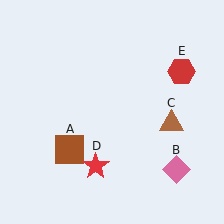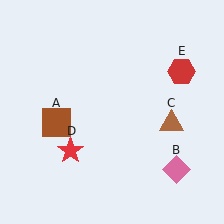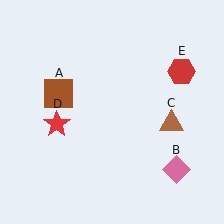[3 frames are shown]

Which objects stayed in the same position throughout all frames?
Pink diamond (object B) and brown triangle (object C) and red hexagon (object E) remained stationary.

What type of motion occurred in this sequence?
The brown square (object A), red star (object D) rotated clockwise around the center of the scene.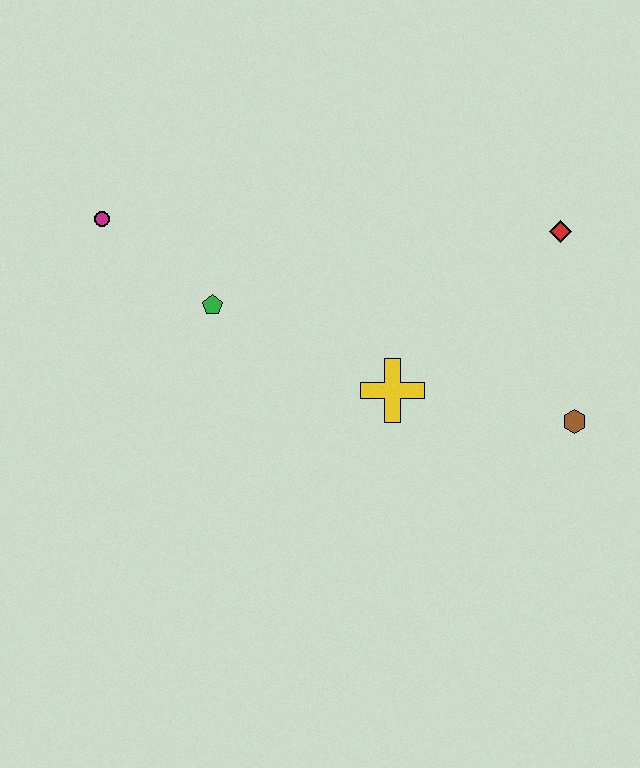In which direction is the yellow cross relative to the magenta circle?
The yellow cross is to the right of the magenta circle.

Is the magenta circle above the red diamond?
Yes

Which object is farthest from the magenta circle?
The brown hexagon is farthest from the magenta circle.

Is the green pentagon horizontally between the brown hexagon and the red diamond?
No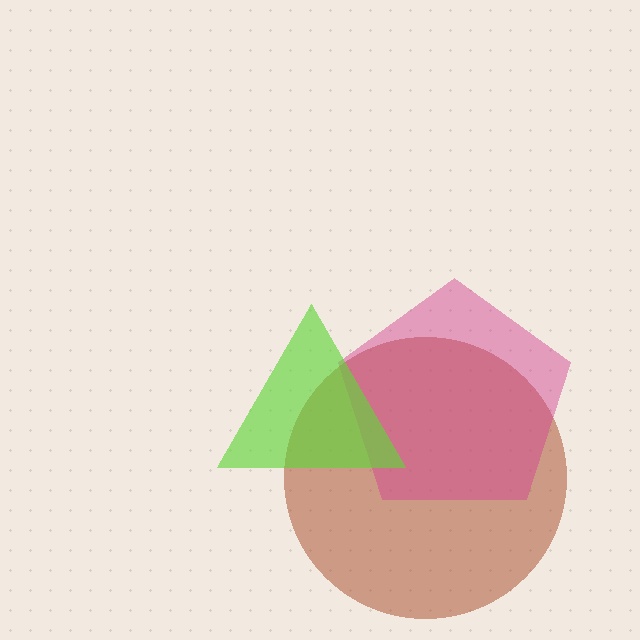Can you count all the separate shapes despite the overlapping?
Yes, there are 3 separate shapes.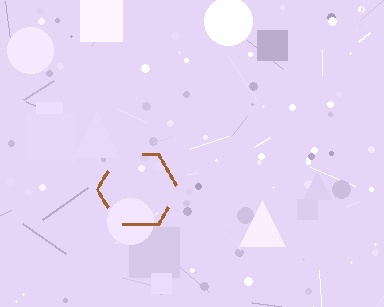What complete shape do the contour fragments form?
The contour fragments form a hexagon.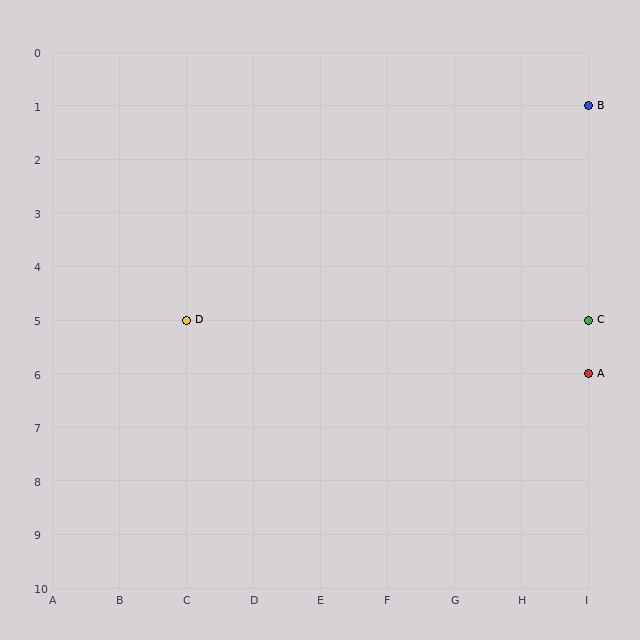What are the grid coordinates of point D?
Point D is at grid coordinates (C, 5).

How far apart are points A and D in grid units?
Points A and D are 6 columns and 1 row apart (about 6.1 grid units diagonally).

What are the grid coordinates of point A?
Point A is at grid coordinates (I, 6).